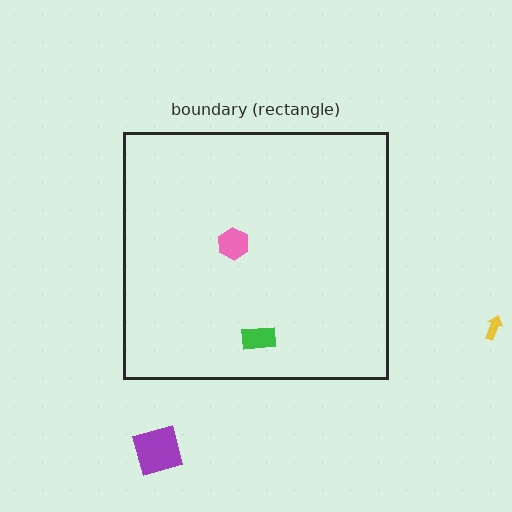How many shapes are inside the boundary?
2 inside, 2 outside.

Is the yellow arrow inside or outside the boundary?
Outside.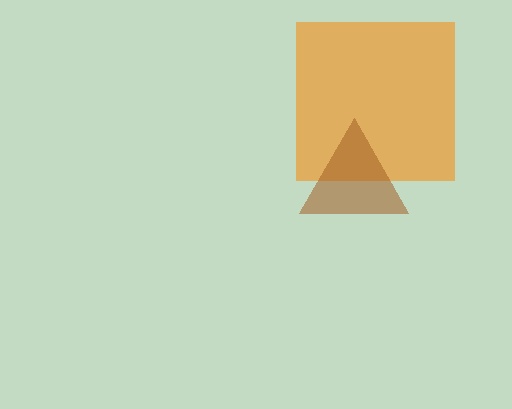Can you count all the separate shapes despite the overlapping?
Yes, there are 2 separate shapes.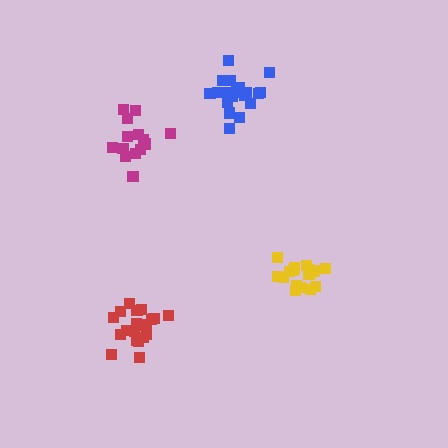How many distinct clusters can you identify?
There are 4 distinct clusters.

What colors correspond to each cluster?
The clusters are colored: yellow, magenta, red, blue.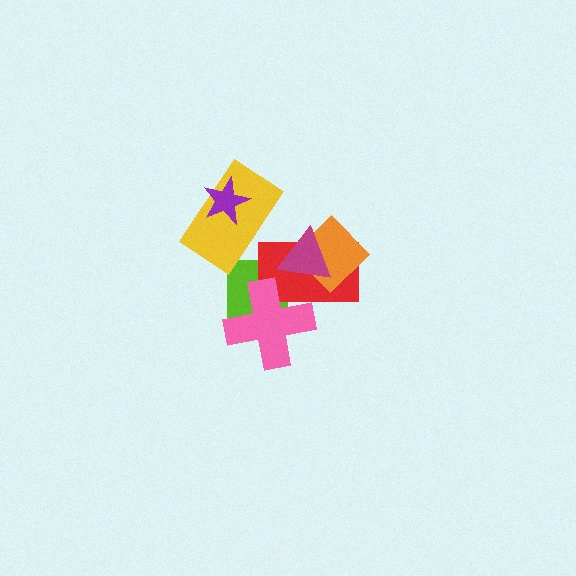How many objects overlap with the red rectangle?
4 objects overlap with the red rectangle.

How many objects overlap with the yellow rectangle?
1 object overlaps with the yellow rectangle.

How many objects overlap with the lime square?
2 objects overlap with the lime square.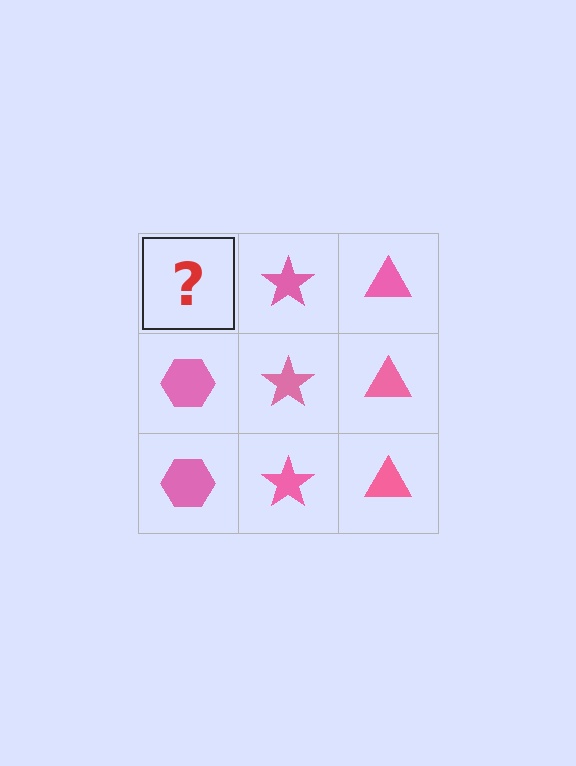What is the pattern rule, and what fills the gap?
The rule is that each column has a consistent shape. The gap should be filled with a pink hexagon.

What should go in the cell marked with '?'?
The missing cell should contain a pink hexagon.